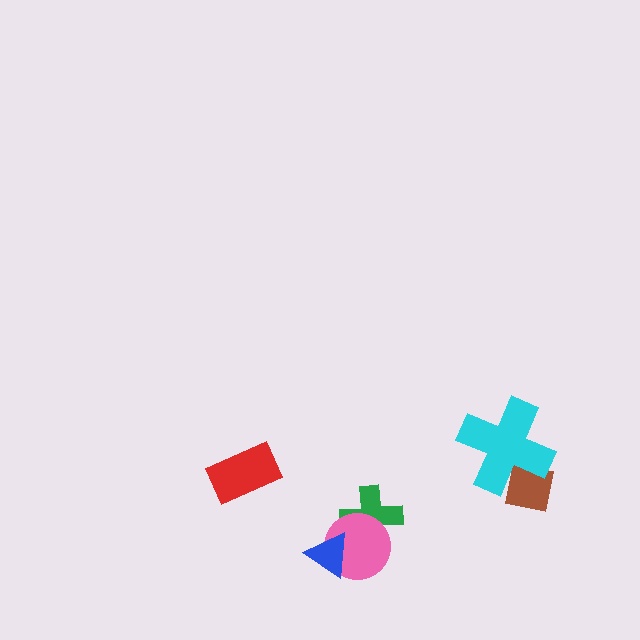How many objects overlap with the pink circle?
2 objects overlap with the pink circle.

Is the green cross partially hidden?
Yes, it is partially covered by another shape.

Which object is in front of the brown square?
The cyan cross is in front of the brown square.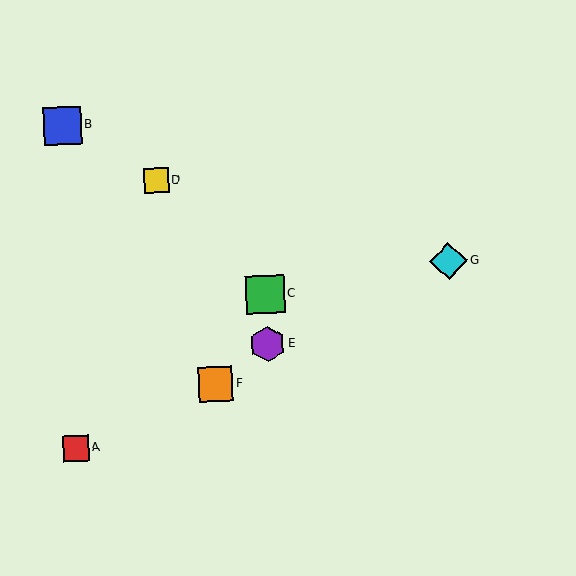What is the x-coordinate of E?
Object E is at x≈267.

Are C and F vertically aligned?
No, C is at x≈265 and F is at x≈215.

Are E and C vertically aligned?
Yes, both are at x≈267.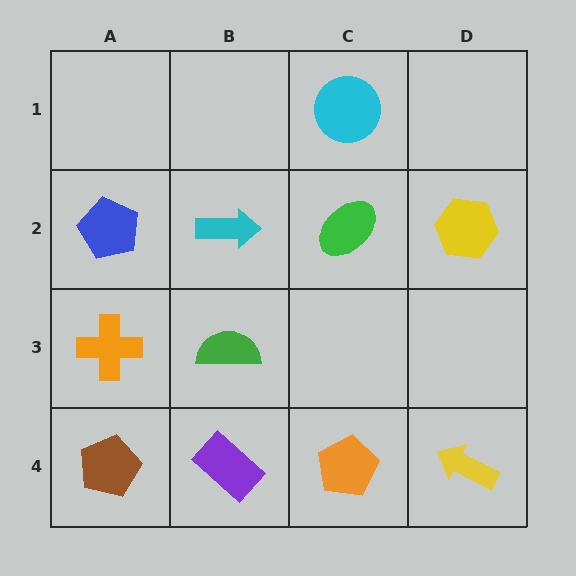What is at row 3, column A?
An orange cross.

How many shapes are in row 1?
1 shape.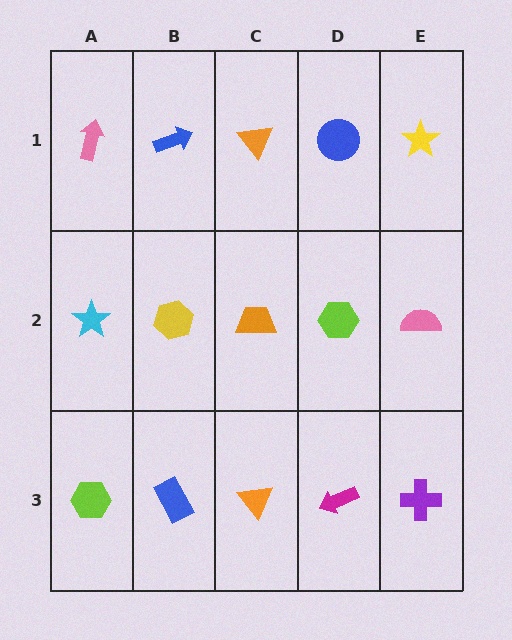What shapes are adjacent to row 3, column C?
An orange trapezoid (row 2, column C), a blue rectangle (row 3, column B), a magenta arrow (row 3, column D).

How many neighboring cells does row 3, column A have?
2.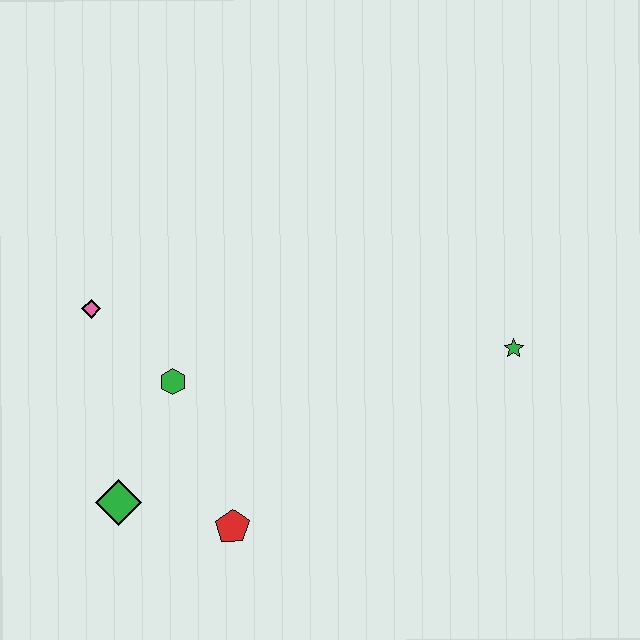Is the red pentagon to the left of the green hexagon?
No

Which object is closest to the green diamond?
The red pentagon is closest to the green diamond.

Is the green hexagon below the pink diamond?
Yes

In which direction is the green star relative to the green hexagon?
The green star is to the right of the green hexagon.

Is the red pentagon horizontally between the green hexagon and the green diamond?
No